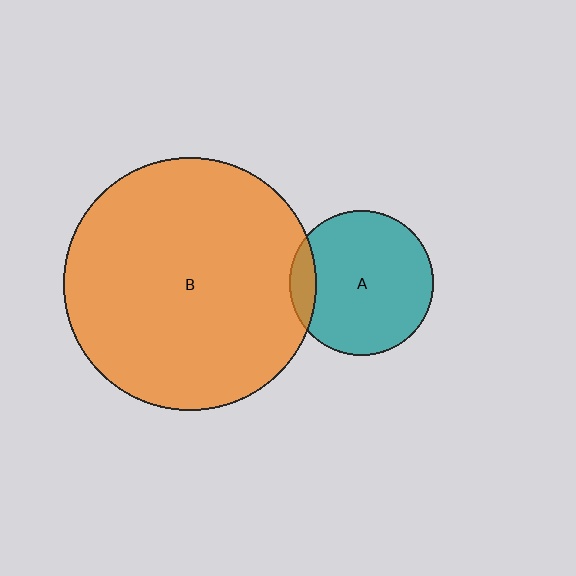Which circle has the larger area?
Circle B (orange).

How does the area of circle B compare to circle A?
Approximately 3.1 times.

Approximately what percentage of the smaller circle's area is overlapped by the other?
Approximately 10%.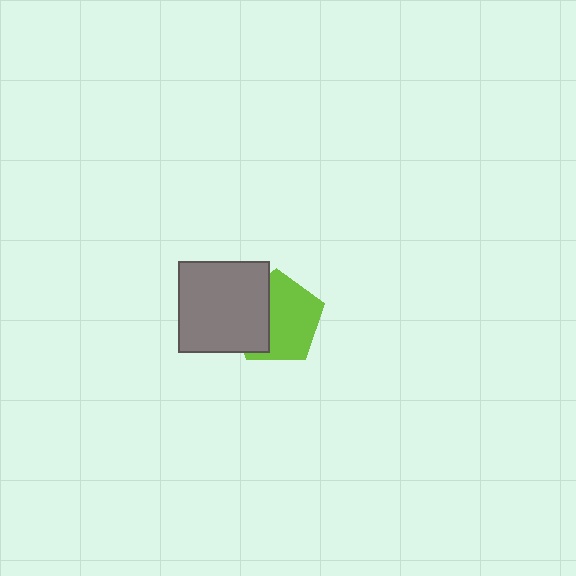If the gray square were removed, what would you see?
You would see the complete lime pentagon.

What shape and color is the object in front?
The object in front is a gray square.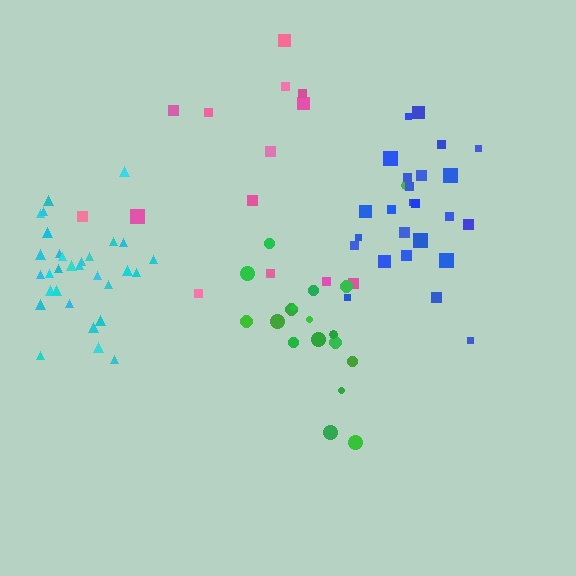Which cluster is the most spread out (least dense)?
Pink.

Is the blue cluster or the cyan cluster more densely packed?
Cyan.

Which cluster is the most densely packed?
Cyan.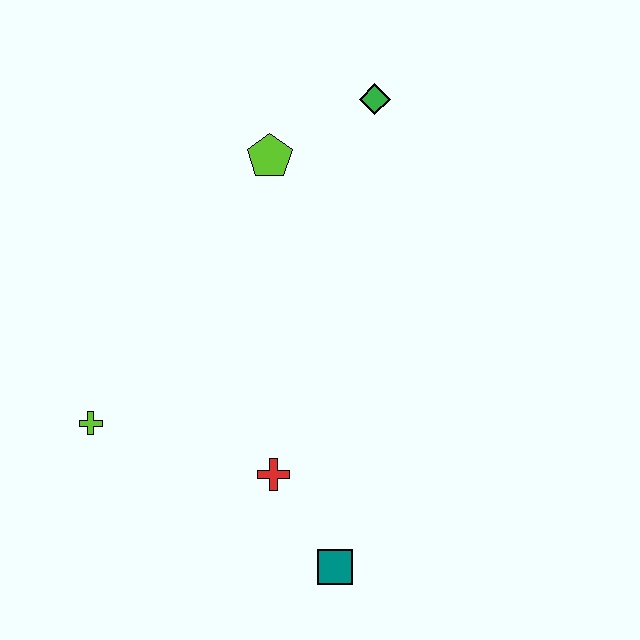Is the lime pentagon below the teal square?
No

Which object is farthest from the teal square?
The green diamond is farthest from the teal square.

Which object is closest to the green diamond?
The lime pentagon is closest to the green diamond.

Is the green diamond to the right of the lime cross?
Yes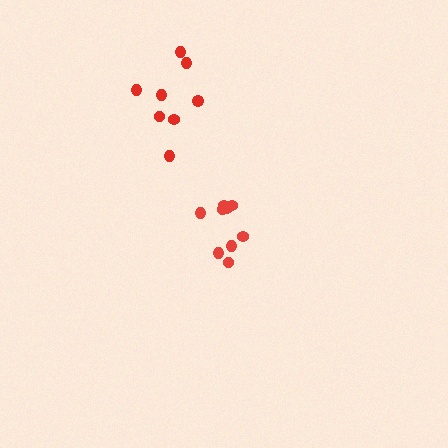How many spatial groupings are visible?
There are 2 spatial groupings.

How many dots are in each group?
Group 1: 9 dots, Group 2: 8 dots (17 total).